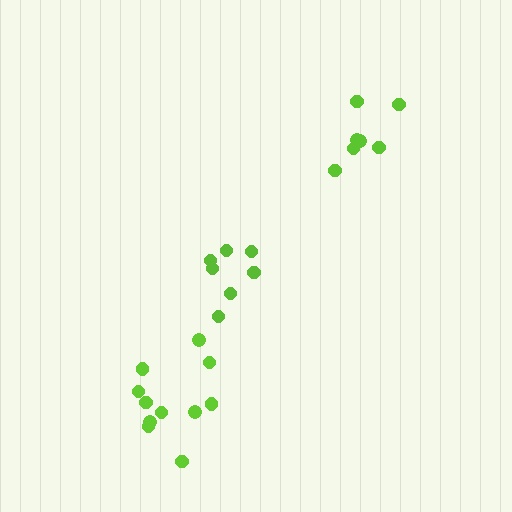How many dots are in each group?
Group 1: 7 dots, Group 2: 11 dots, Group 3: 7 dots (25 total).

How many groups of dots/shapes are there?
There are 3 groups.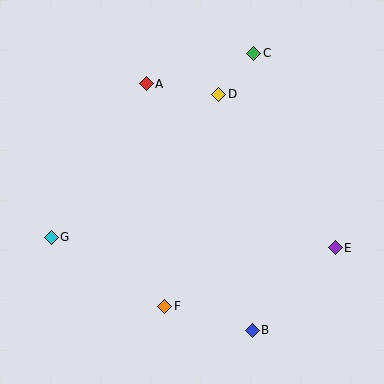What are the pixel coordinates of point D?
Point D is at (219, 94).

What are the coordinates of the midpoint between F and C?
The midpoint between F and C is at (209, 180).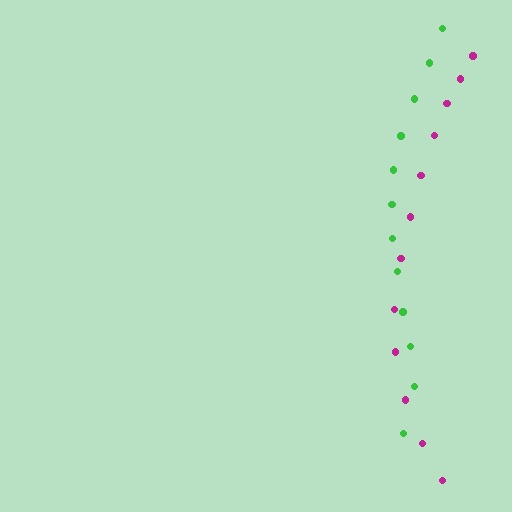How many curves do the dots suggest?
There are 2 distinct paths.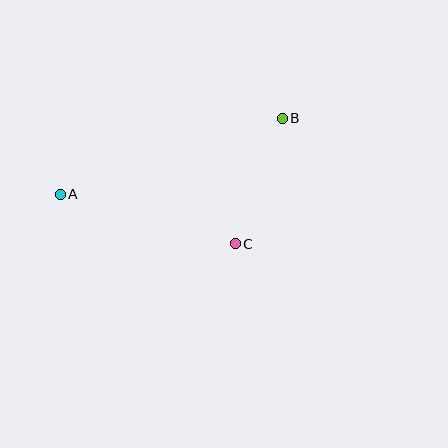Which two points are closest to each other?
Points B and C are closest to each other.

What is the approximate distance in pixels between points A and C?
The distance between A and C is approximately 182 pixels.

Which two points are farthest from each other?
Points A and B are farthest from each other.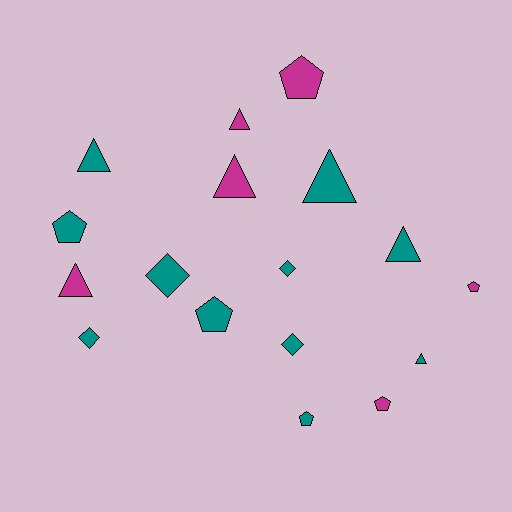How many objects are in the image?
There are 17 objects.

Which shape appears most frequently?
Triangle, with 7 objects.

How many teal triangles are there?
There are 4 teal triangles.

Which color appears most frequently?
Teal, with 11 objects.